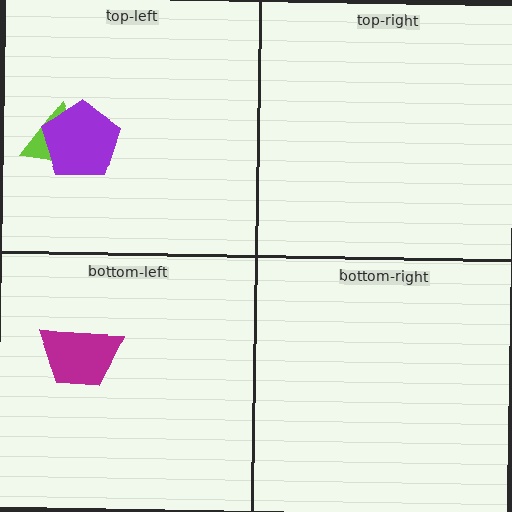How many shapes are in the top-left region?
2.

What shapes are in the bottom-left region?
The magenta trapezoid.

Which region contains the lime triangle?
The top-left region.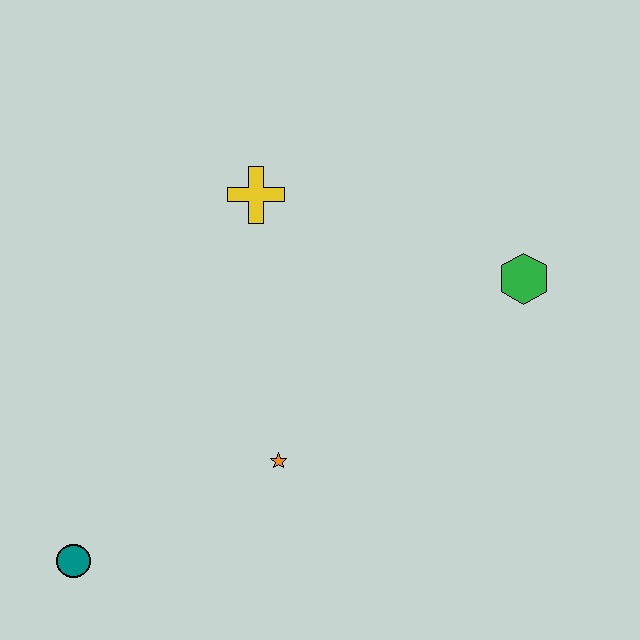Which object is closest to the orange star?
The teal circle is closest to the orange star.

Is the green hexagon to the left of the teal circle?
No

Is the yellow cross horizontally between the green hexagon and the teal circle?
Yes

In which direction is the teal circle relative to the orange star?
The teal circle is to the left of the orange star.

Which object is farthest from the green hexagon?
The teal circle is farthest from the green hexagon.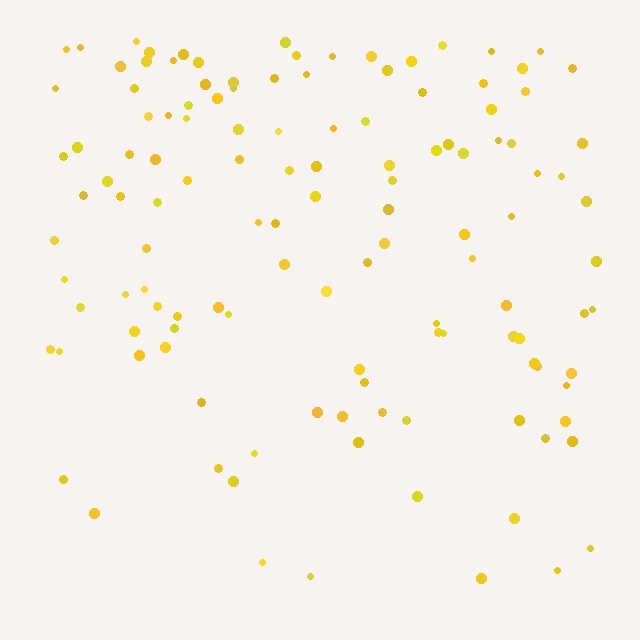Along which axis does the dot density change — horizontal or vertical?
Vertical.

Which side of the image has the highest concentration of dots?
The top.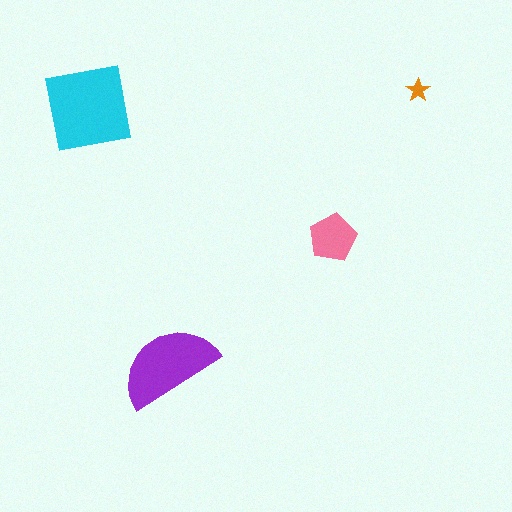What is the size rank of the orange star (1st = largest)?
4th.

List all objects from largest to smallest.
The cyan square, the purple semicircle, the pink pentagon, the orange star.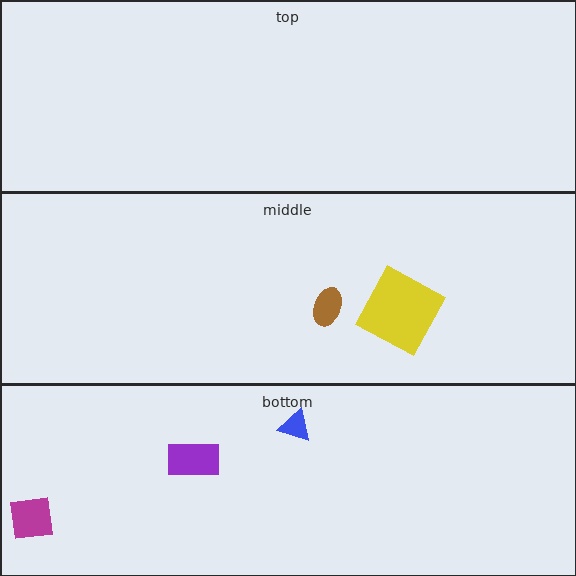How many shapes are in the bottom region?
3.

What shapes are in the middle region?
The brown ellipse, the yellow square.